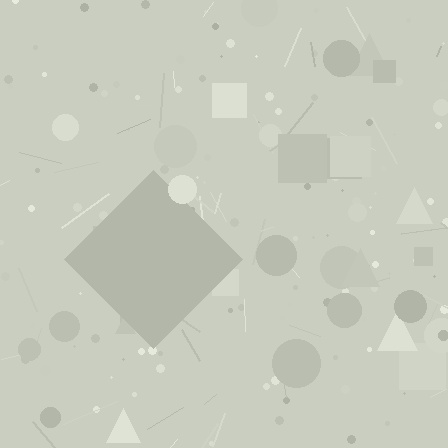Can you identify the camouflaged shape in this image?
The camouflaged shape is a diamond.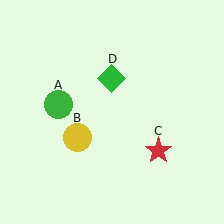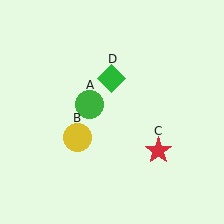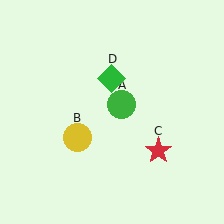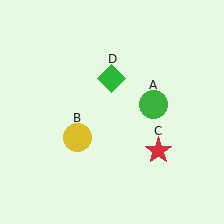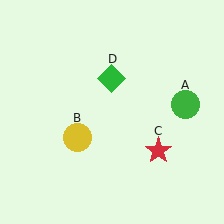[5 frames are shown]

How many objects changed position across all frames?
1 object changed position: green circle (object A).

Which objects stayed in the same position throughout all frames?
Yellow circle (object B) and red star (object C) and green diamond (object D) remained stationary.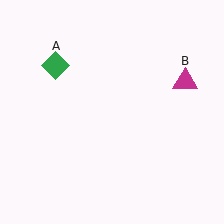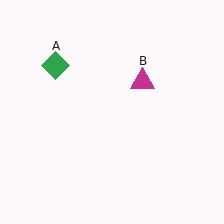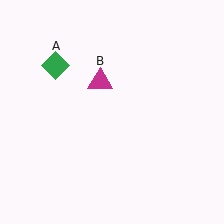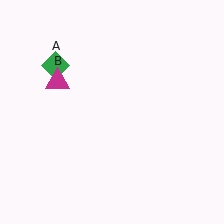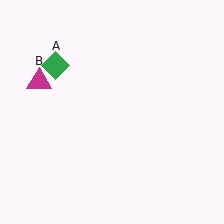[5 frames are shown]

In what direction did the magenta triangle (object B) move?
The magenta triangle (object B) moved left.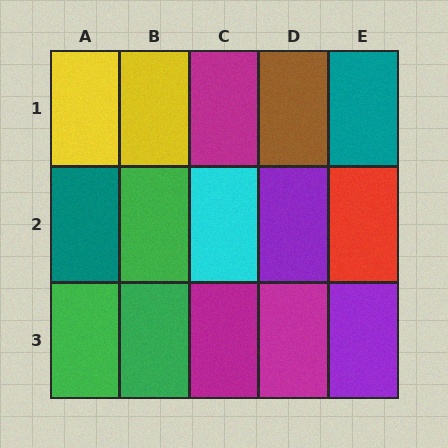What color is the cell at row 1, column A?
Yellow.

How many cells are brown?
1 cell is brown.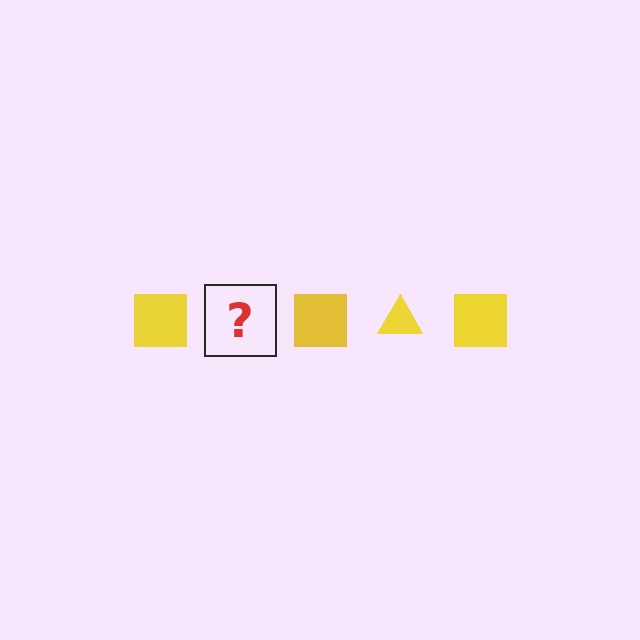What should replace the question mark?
The question mark should be replaced with a yellow triangle.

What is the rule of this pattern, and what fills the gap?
The rule is that the pattern cycles through square, triangle shapes in yellow. The gap should be filled with a yellow triangle.